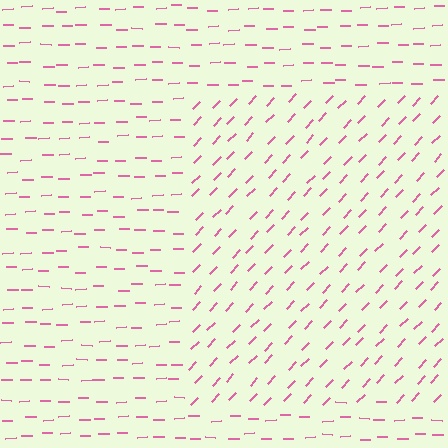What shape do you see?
I see a rectangle.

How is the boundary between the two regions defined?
The boundary is defined purely by a change in line orientation (approximately 45 degrees difference). All lines are the same color and thickness.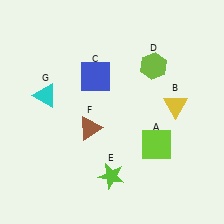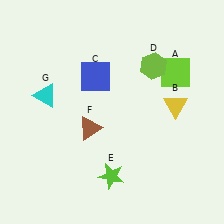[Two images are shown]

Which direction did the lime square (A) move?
The lime square (A) moved up.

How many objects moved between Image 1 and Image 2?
1 object moved between the two images.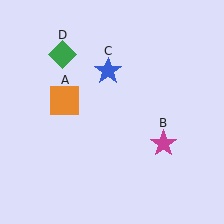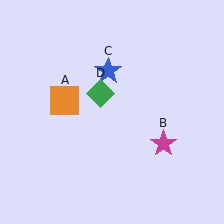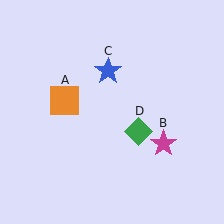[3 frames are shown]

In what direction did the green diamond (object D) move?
The green diamond (object D) moved down and to the right.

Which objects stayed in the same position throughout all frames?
Orange square (object A) and magenta star (object B) and blue star (object C) remained stationary.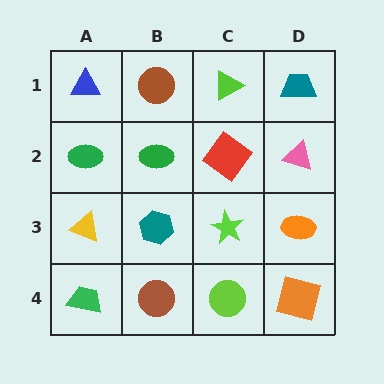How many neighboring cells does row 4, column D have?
2.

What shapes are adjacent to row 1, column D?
A pink triangle (row 2, column D), a lime triangle (row 1, column C).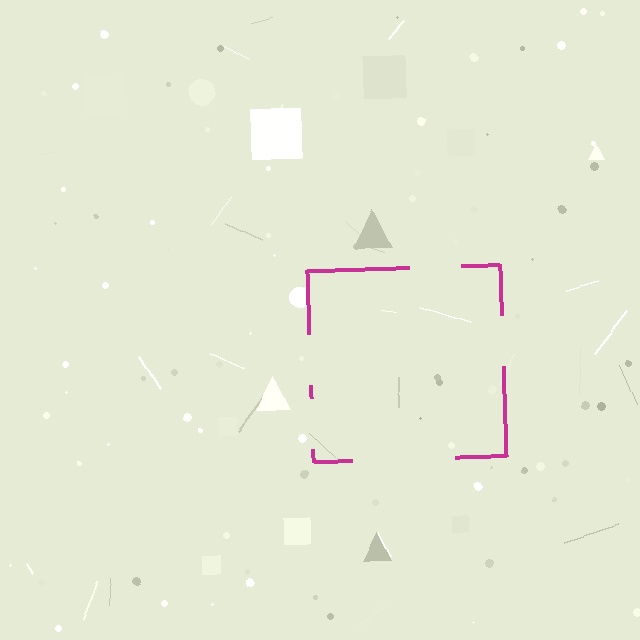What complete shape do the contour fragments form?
The contour fragments form a square.